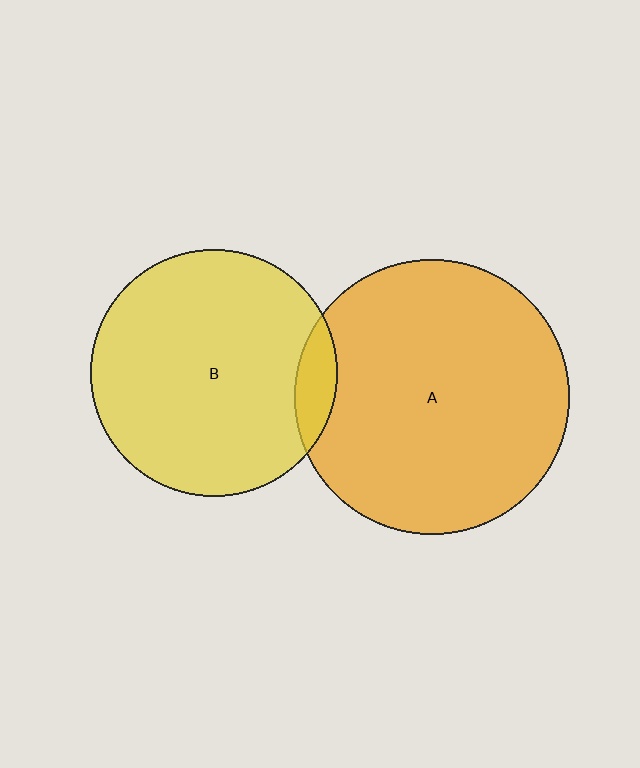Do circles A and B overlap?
Yes.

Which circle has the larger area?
Circle A (orange).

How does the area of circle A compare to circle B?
Approximately 1.2 times.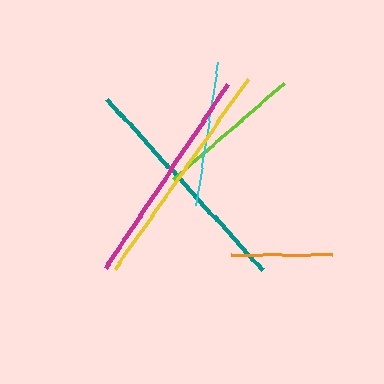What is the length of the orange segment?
The orange segment is approximately 101 pixels long.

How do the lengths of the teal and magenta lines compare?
The teal and magenta lines are approximately the same length.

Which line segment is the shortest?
The orange line is the shortest at approximately 101 pixels.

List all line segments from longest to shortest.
From longest to shortest: yellow, teal, magenta, lime, cyan, orange.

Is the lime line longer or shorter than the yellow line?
The yellow line is longer than the lime line.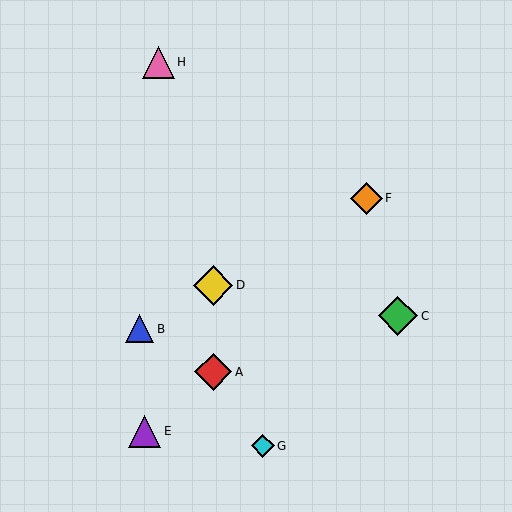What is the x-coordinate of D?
Object D is at x≈213.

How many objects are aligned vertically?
2 objects (A, D) are aligned vertically.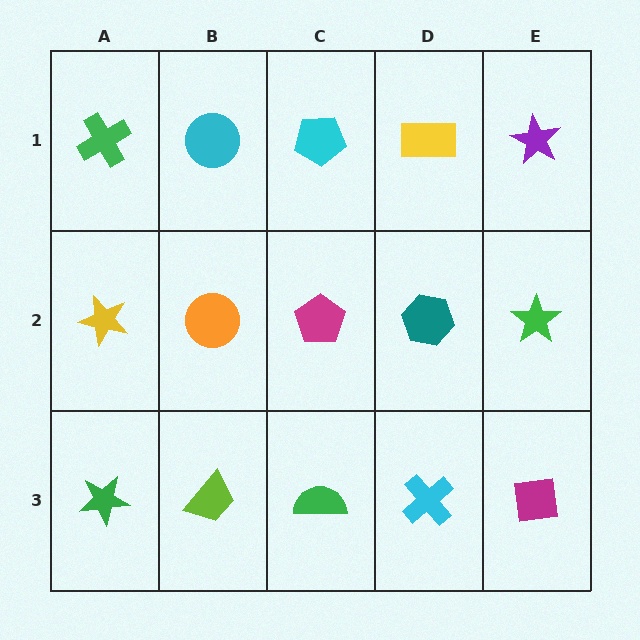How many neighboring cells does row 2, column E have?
3.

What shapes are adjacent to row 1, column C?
A magenta pentagon (row 2, column C), a cyan circle (row 1, column B), a yellow rectangle (row 1, column D).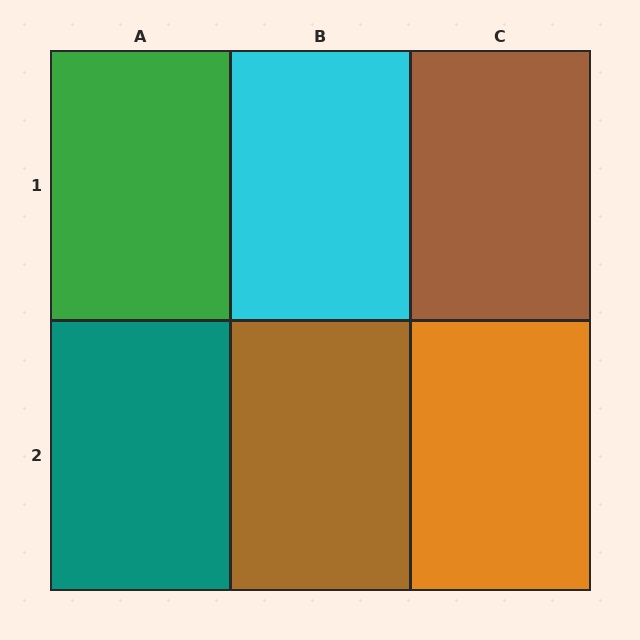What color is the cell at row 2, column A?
Teal.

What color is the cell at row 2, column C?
Orange.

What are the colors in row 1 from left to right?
Green, cyan, brown.